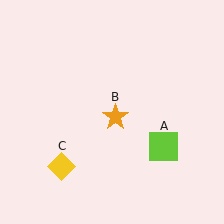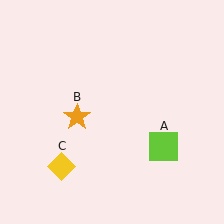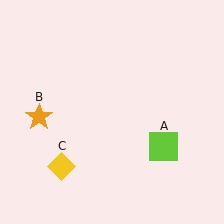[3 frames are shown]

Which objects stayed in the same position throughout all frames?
Lime square (object A) and yellow diamond (object C) remained stationary.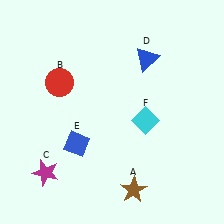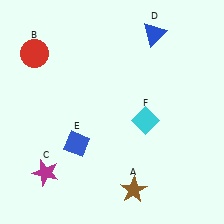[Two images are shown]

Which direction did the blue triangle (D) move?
The blue triangle (D) moved up.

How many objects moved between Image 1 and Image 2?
2 objects moved between the two images.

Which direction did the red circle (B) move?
The red circle (B) moved up.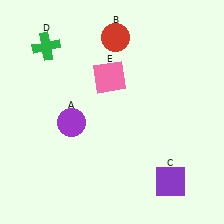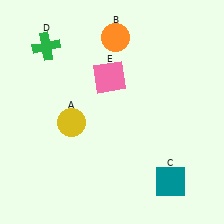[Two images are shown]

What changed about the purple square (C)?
In Image 1, C is purple. In Image 2, it changed to teal.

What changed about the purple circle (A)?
In Image 1, A is purple. In Image 2, it changed to yellow.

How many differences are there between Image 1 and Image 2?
There are 3 differences between the two images.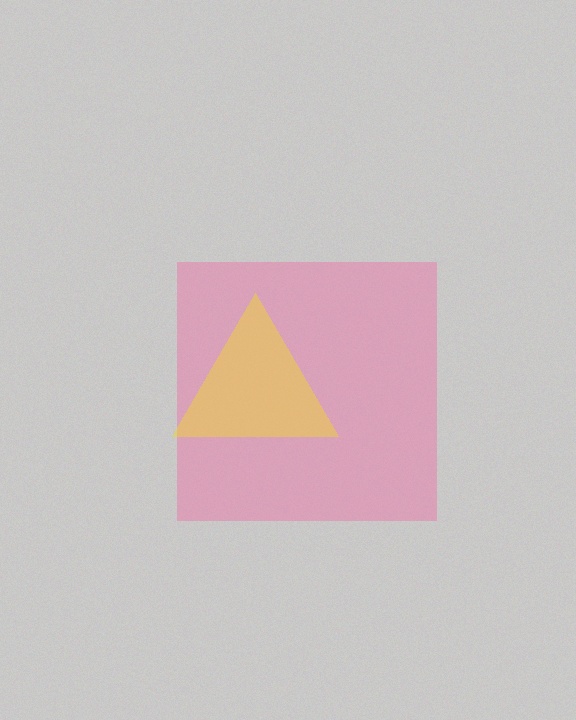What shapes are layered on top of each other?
The layered shapes are: a pink square, a yellow triangle.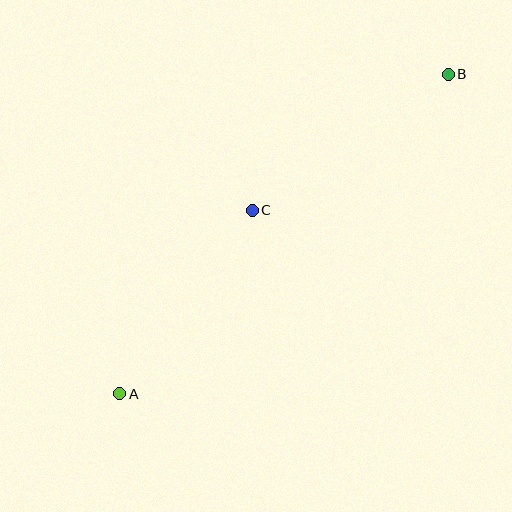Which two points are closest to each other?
Points A and C are closest to each other.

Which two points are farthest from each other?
Points A and B are farthest from each other.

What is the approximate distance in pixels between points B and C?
The distance between B and C is approximately 238 pixels.